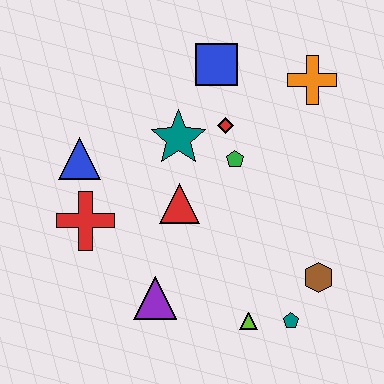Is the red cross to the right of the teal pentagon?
No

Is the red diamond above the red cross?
Yes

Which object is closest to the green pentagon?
The red diamond is closest to the green pentagon.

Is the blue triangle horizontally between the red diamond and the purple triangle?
No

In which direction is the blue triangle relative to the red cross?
The blue triangle is above the red cross.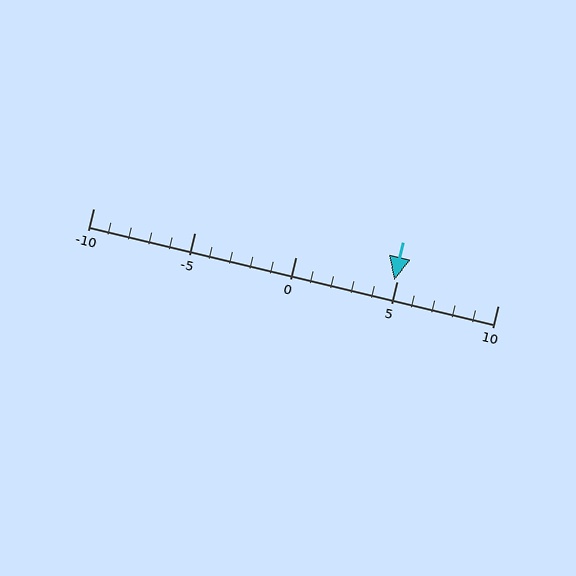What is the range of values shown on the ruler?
The ruler shows values from -10 to 10.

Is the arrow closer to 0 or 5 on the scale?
The arrow is closer to 5.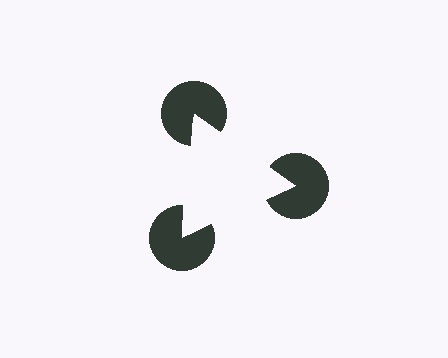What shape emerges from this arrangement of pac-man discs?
An illusory triangle — its edges are inferred from the aligned wedge cuts in the pac-man discs, not physically drawn.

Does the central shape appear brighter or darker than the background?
It typically appears slightly brighter than the background, even though no actual brightness change is drawn.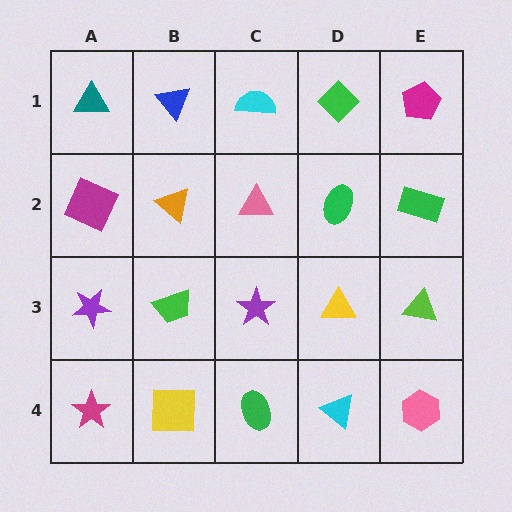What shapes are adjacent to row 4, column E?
A lime triangle (row 3, column E), a cyan triangle (row 4, column D).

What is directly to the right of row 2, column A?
An orange triangle.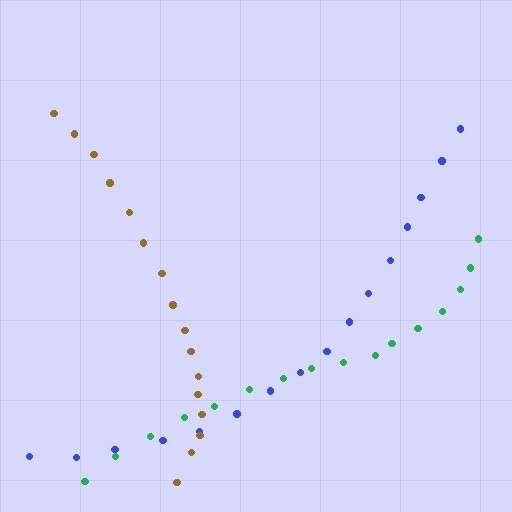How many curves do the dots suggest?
There are 3 distinct paths.